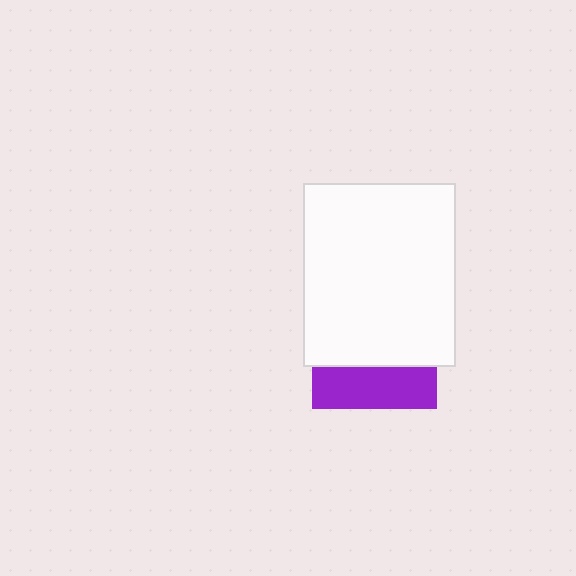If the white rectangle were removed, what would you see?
You would see the complete purple square.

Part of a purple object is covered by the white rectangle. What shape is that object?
It is a square.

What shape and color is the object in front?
The object in front is a white rectangle.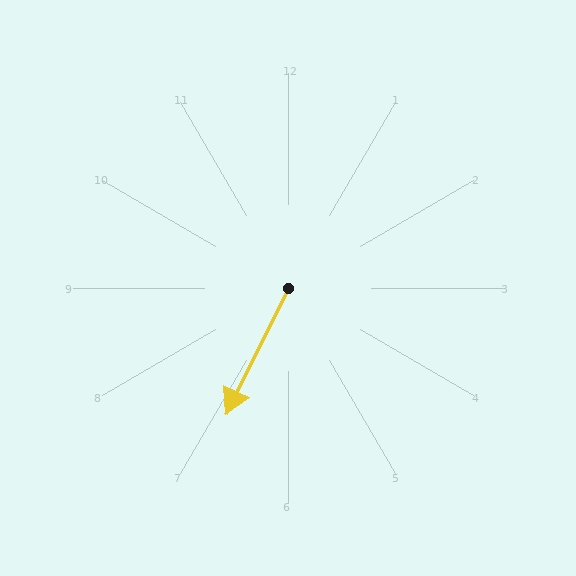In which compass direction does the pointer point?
Southwest.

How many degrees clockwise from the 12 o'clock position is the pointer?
Approximately 206 degrees.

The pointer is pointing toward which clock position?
Roughly 7 o'clock.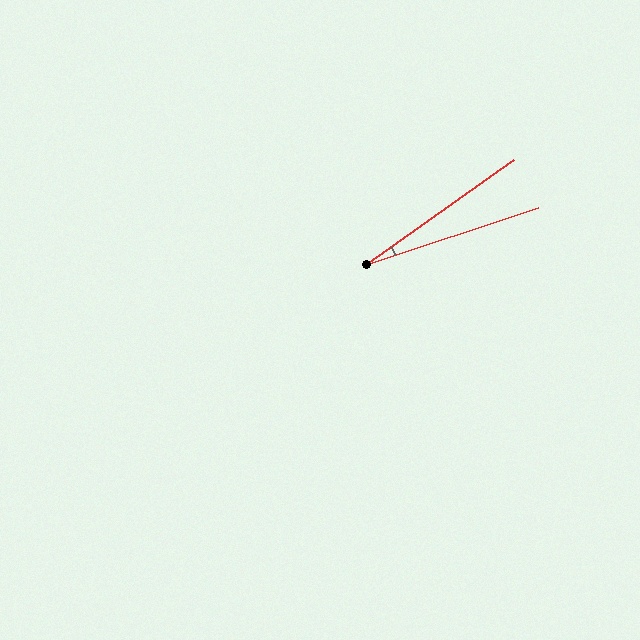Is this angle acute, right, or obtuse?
It is acute.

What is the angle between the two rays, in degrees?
Approximately 17 degrees.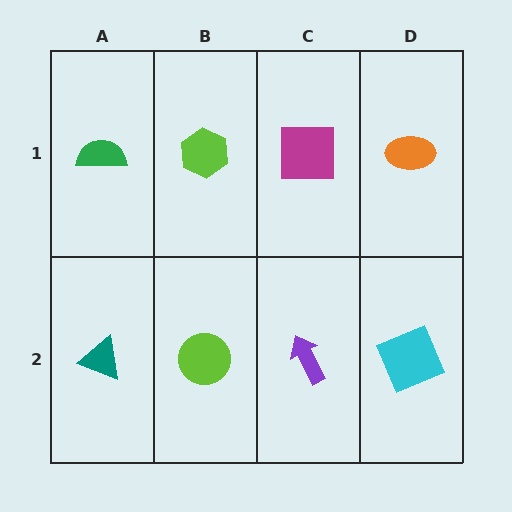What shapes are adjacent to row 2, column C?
A magenta square (row 1, column C), a lime circle (row 2, column B), a cyan square (row 2, column D).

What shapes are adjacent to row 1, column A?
A teal triangle (row 2, column A), a lime hexagon (row 1, column B).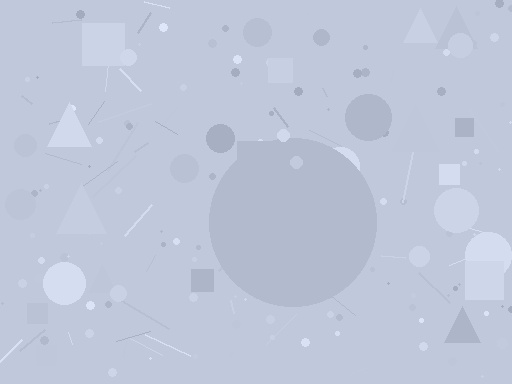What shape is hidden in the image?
A circle is hidden in the image.